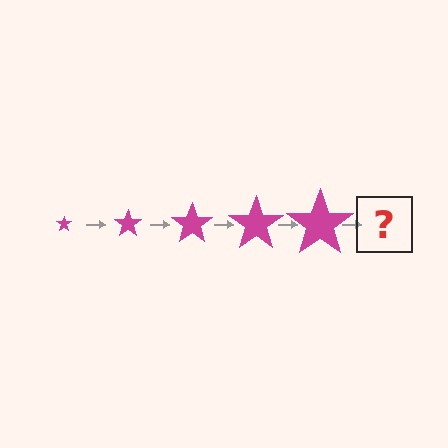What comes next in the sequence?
The next element should be a magenta star, larger than the previous one.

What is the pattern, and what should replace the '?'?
The pattern is that the star gets progressively larger each step. The '?' should be a magenta star, larger than the previous one.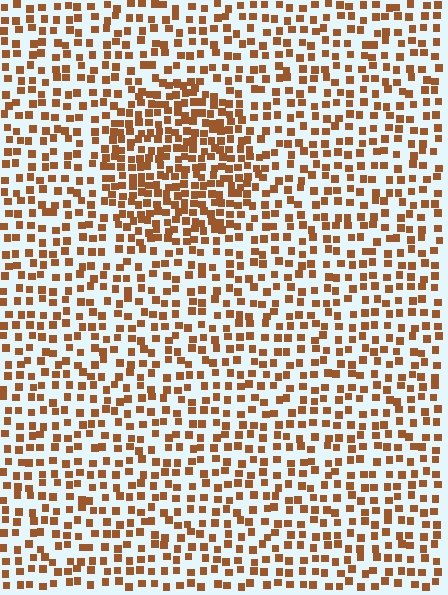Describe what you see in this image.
The image contains small brown elements arranged at two different densities. A circle-shaped region is visible where the elements are more densely packed than the surrounding area.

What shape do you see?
I see a circle.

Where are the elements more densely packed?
The elements are more densely packed inside the circle boundary.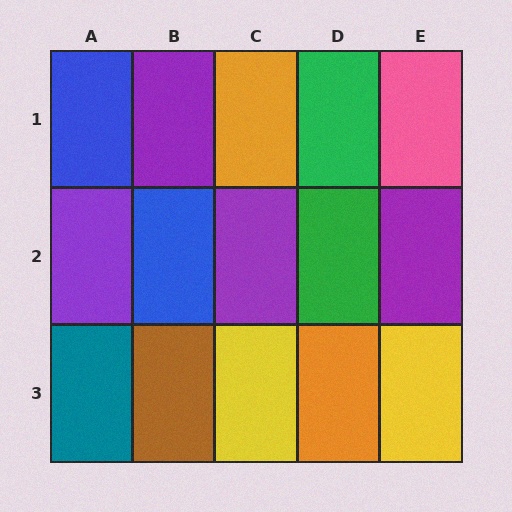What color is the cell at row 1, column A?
Blue.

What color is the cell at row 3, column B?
Brown.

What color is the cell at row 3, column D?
Orange.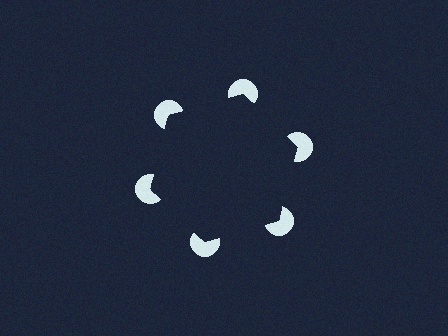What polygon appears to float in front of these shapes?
An illusory hexagon — its edges are inferred from the aligned wedge cuts in the pac-man discs, not physically drawn.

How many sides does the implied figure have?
6 sides.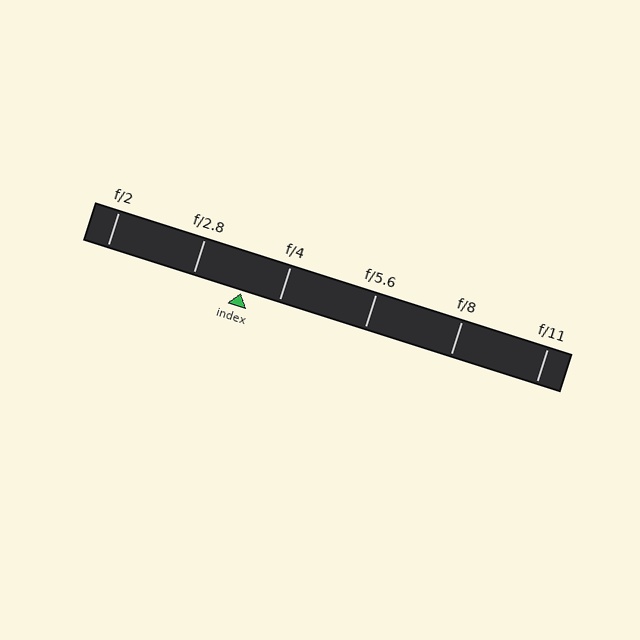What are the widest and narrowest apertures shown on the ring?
The widest aperture shown is f/2 and the narrowest is f/11.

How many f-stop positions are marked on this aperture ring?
There are 6 f-stop positions marked.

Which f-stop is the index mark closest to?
The index mark is closest to f/4.